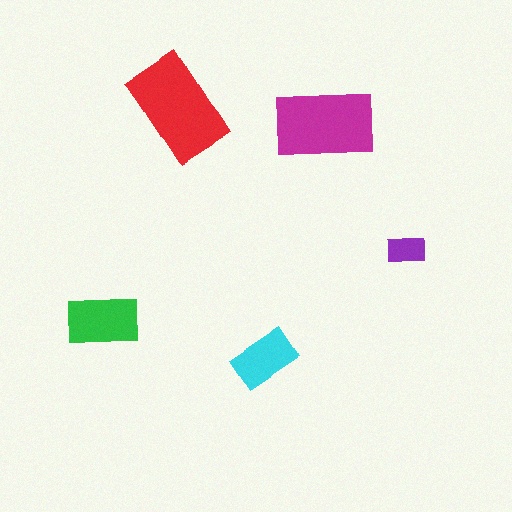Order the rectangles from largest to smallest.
the red one, the magenta one, the green one, the cyan one, the purple one.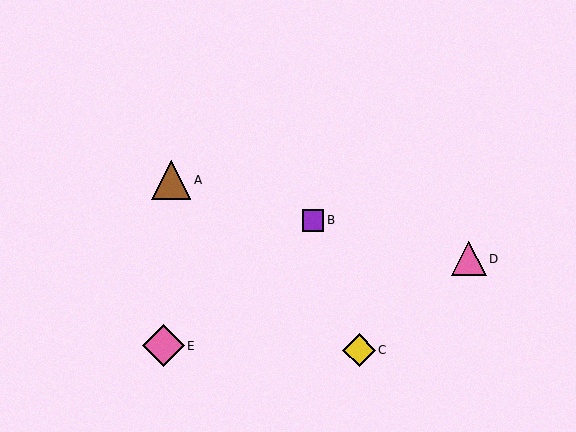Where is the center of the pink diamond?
The center of the pink diamond is at (163, 346).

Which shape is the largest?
The pink diamond (labeled E) is the largest.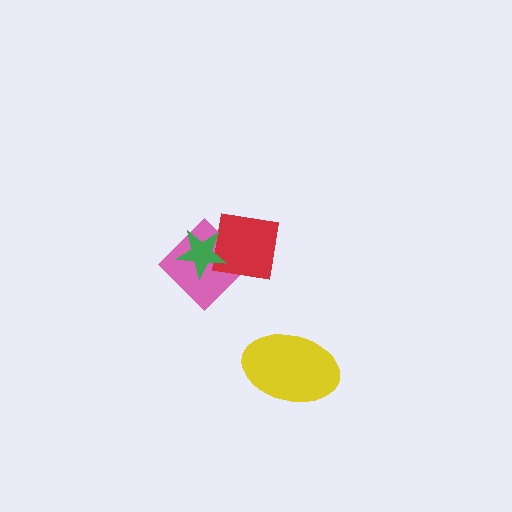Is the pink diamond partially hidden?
Yes, it is partially covered by another shape.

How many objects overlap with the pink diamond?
2 objects overlap with the pink diamond.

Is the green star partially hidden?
No, no other shape covers it.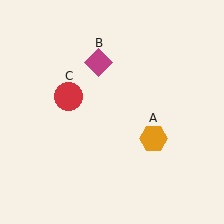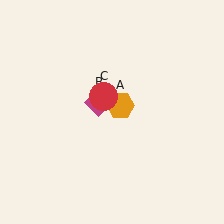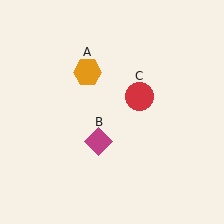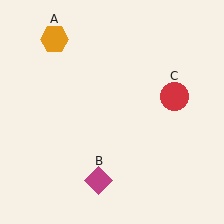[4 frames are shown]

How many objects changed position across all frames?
3 objects changed position: orange hexagon (object A), magenta diamond (object B), red circle (object C).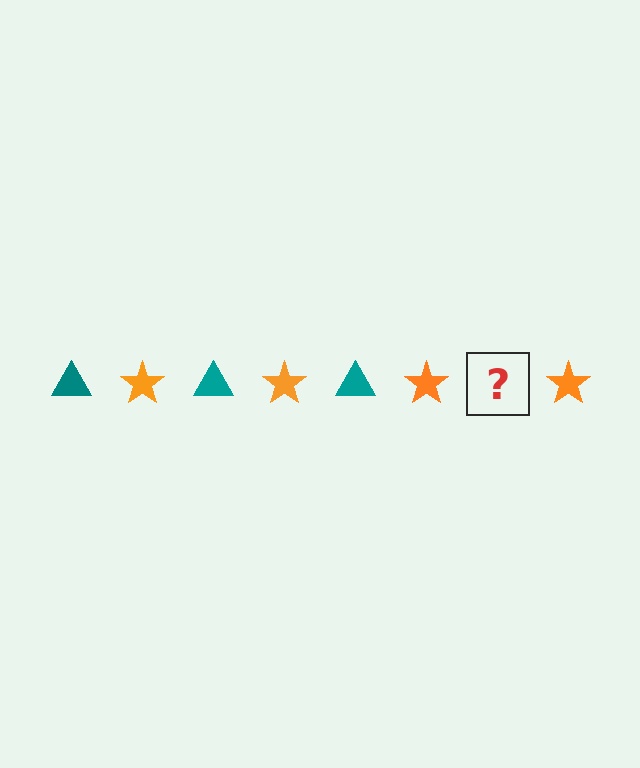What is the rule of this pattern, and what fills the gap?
The rule is that the pattern alternates between teal triangle and orange star. The gap should be filled with a teal triangle.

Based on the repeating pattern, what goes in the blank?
The blank should be a teal triangle.